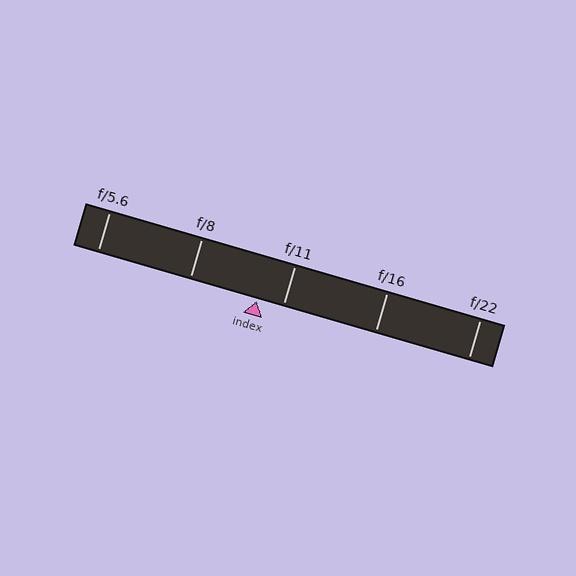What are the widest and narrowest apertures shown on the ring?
The widest aperture shown is f/5.6 and the narrowest is f/22.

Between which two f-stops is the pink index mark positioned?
The index mark is between f/8 and f/11.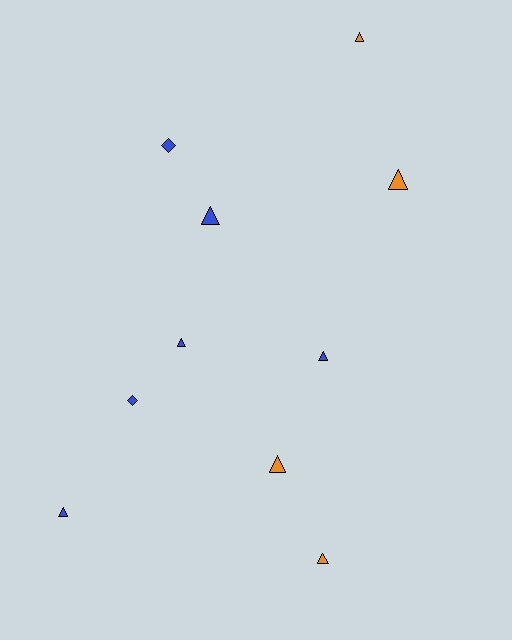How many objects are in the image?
There are 10 objects.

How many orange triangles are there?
There are 4 orange triangles.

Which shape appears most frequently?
Triangle, with 8 objects.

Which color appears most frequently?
Blue, with 6 objects.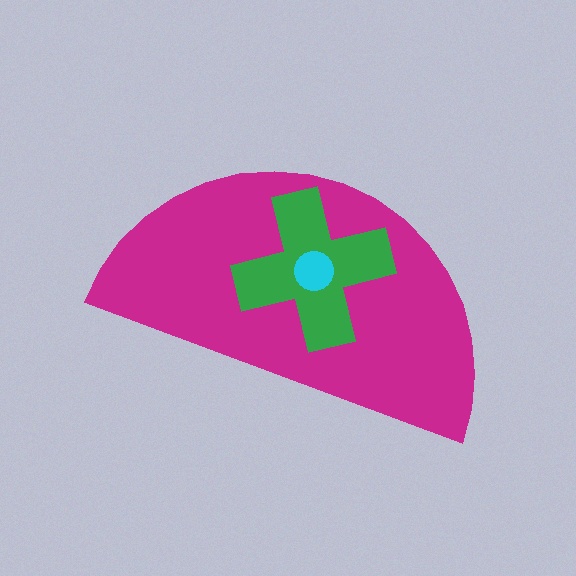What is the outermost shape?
The magenta semicircle.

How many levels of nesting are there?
3.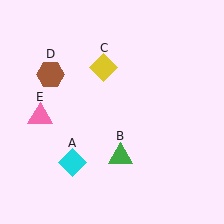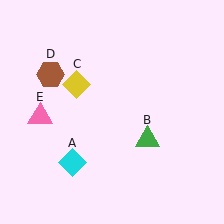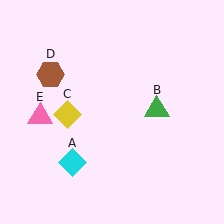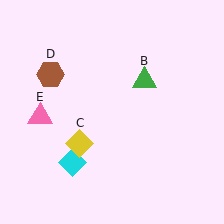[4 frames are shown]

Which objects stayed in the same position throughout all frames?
Cyan diamond (object A) and brown hexagon (object D) and pink triangle (object E) remained stationary.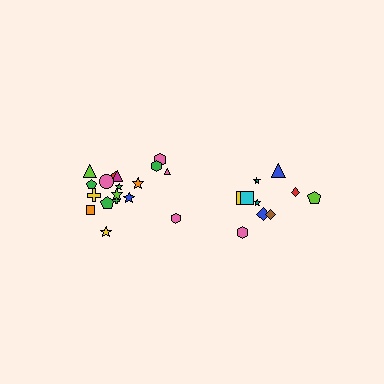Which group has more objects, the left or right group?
The left group.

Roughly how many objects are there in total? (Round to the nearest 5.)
Roughly 30 objects in total.